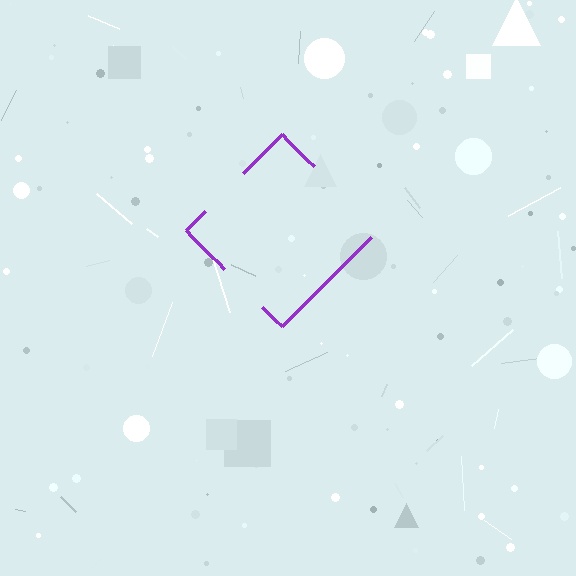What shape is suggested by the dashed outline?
The dashed outline suggests a diamond.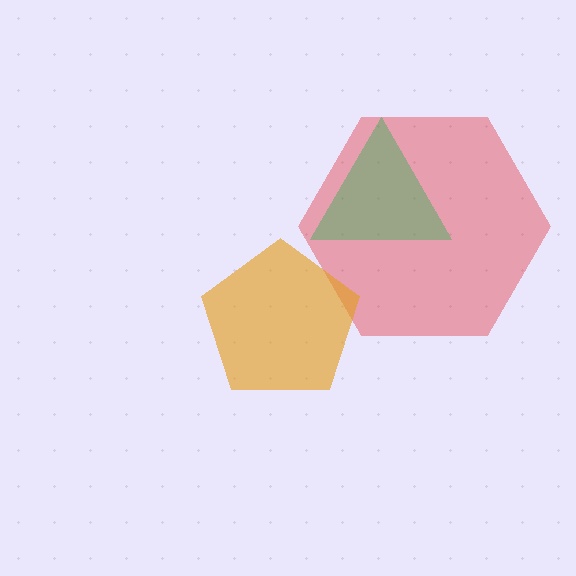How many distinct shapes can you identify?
There are 3 distinct shapes: a red hexagon, an orange pentagon, a green triangle.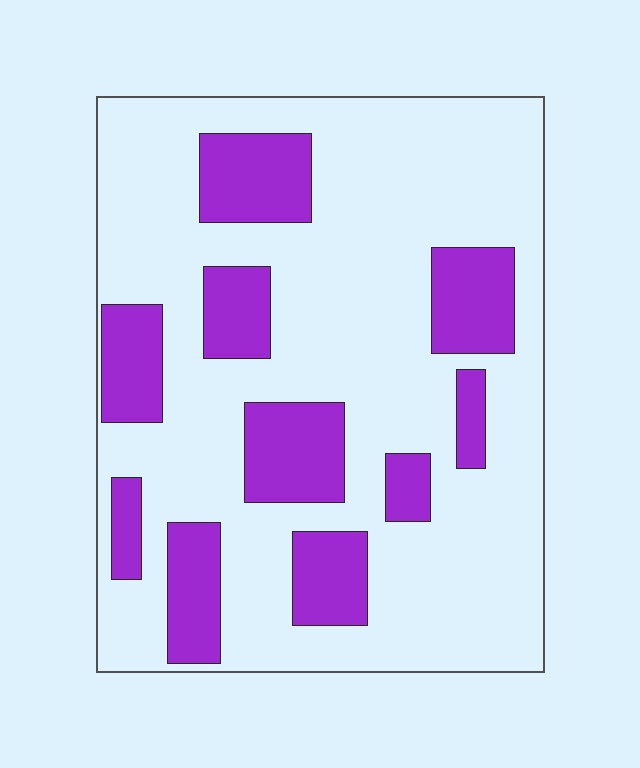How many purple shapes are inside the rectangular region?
10.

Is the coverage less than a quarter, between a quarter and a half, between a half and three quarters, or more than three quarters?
Between a quarter and a half.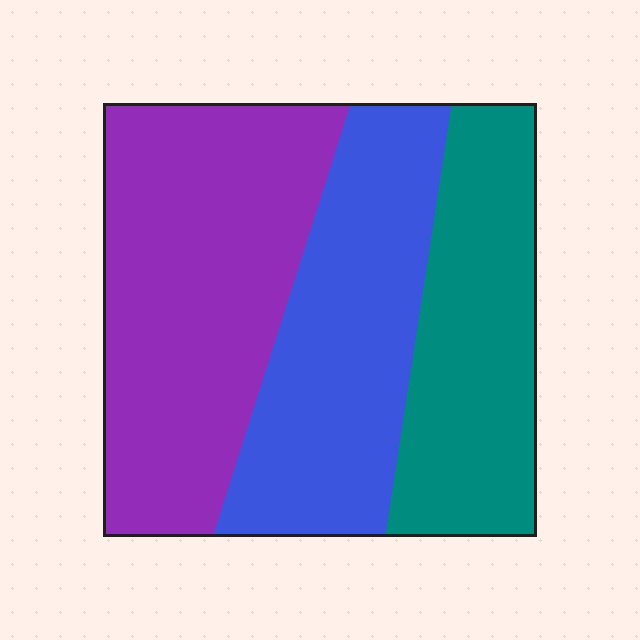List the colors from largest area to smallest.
From largest to smallest: purple, blue, teal.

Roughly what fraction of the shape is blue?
Blue covers around 30% of the shape.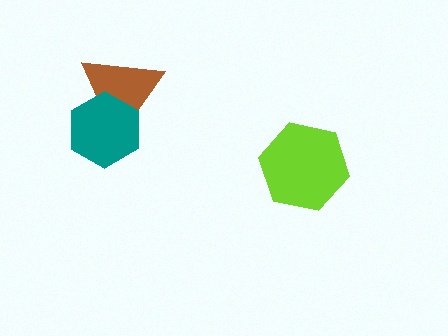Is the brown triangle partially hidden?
Yes, it is partially covered by another shape.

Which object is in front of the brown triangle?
The teal hexagon is in front of the brown triangle.